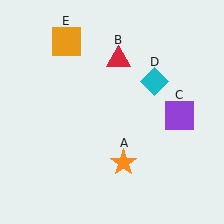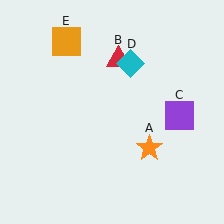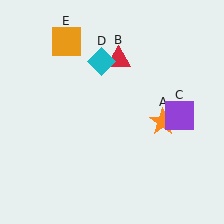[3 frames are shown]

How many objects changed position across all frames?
2 objects changed position: orange star (object A), cyan diamond (object D).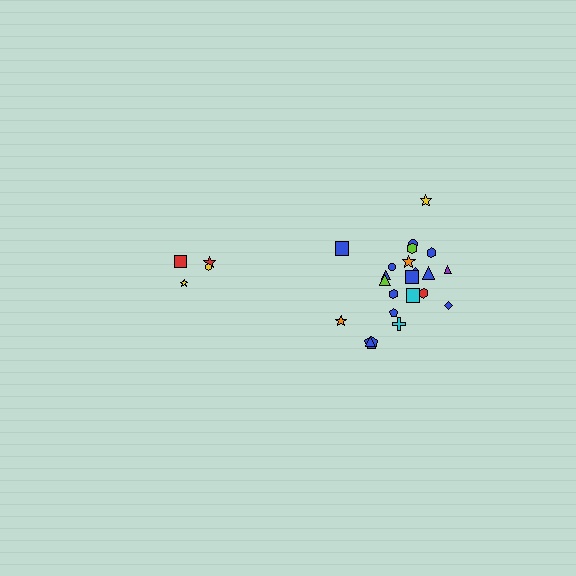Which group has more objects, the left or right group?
The right group.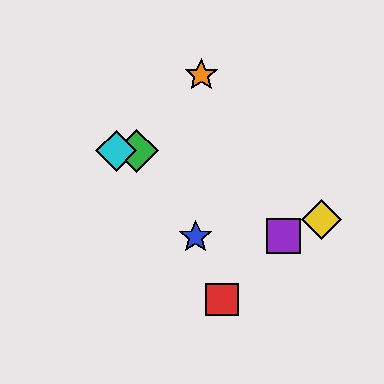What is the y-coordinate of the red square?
The red square is at y≈300.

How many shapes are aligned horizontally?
2 shapes (the green diamond, the cyan diamond) are aligned horizontally.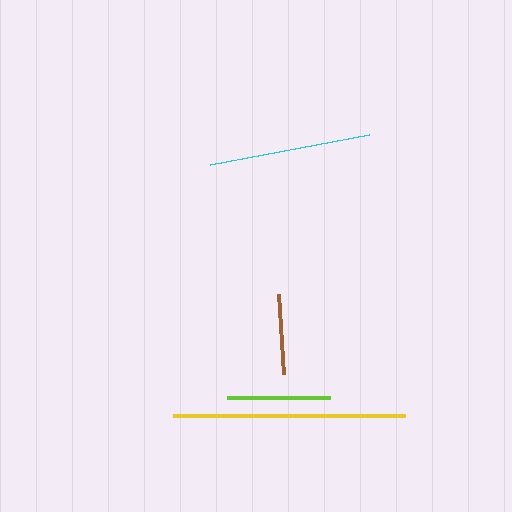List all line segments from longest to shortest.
From longest to shortest: yellow, cyan, lime, brown.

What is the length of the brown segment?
The brown segment is approximately 80 pixels long.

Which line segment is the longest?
The yellow line is the longest at approximately 232 pixels.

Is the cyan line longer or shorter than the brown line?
The cyan line is longer than the brown line.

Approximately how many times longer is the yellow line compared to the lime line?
The yellow line is approximately 2.2 times the length of the lime line.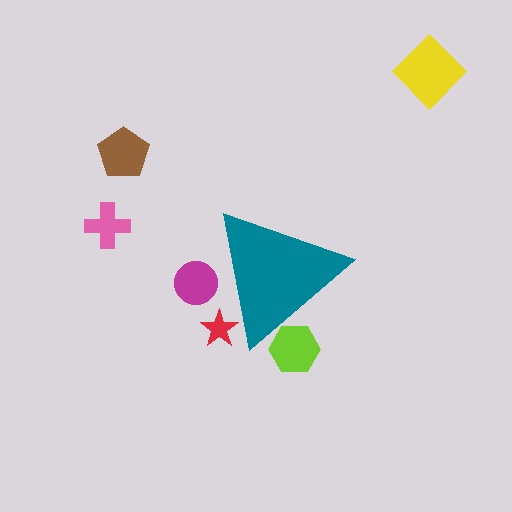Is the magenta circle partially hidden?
Yes, the magenta circle is partially hidden behind the teal triangle.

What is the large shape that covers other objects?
A teal triangle.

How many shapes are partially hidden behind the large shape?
3 shapes are partially hidden.